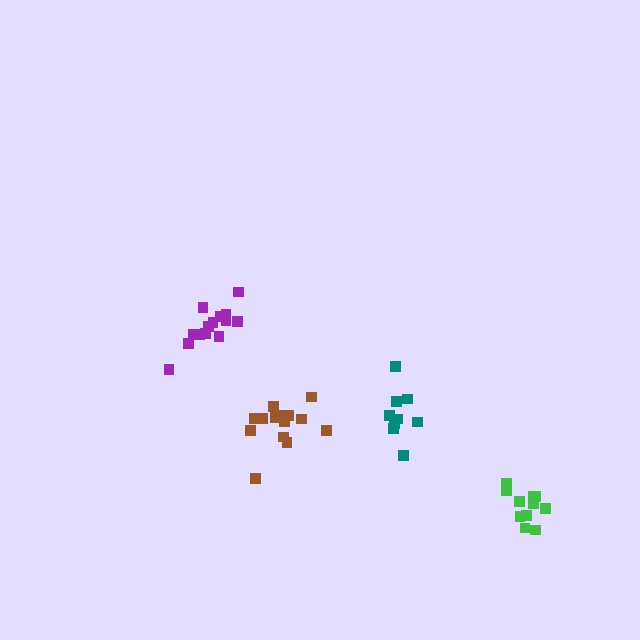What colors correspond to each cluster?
The clusters are colored: teal, purple, brown, green.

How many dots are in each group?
Group 1: 9 dots, Group 2: 14 dots, Group 3: 14 dots, Group 4: 11 dots (48 total).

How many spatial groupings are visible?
There are 4 spatial groupings.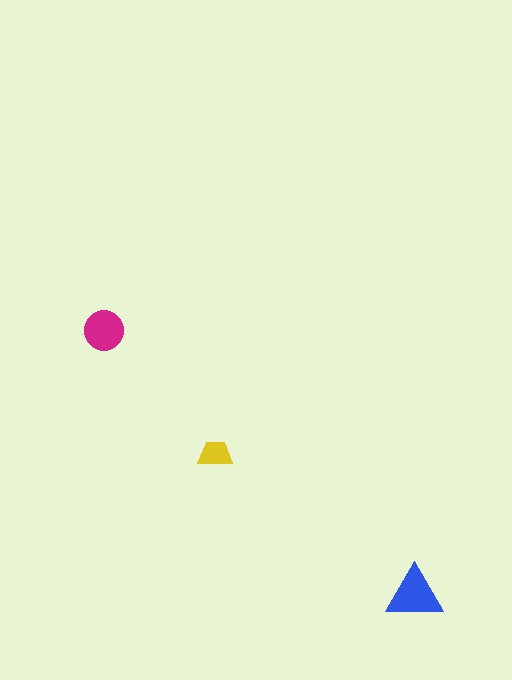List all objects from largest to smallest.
The blue triangle, the magenta circle, the yellow trapezoid.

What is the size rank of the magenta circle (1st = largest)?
2nd.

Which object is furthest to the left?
The magenta circle is leftmost.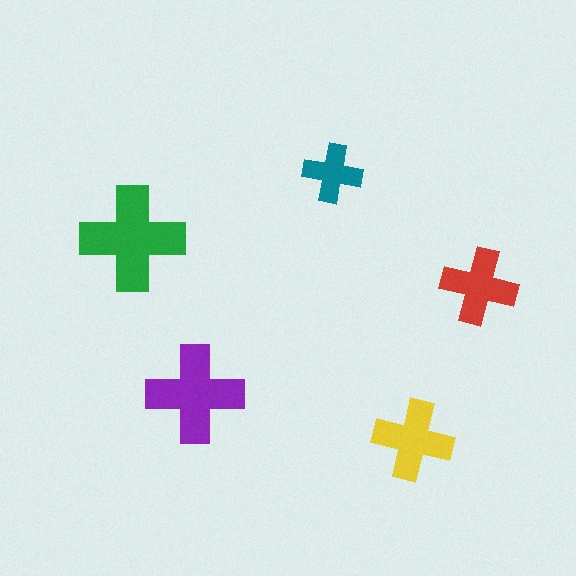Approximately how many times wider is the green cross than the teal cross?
About 2 times wider.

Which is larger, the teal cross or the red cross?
The red one.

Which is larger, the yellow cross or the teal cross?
The yellow one.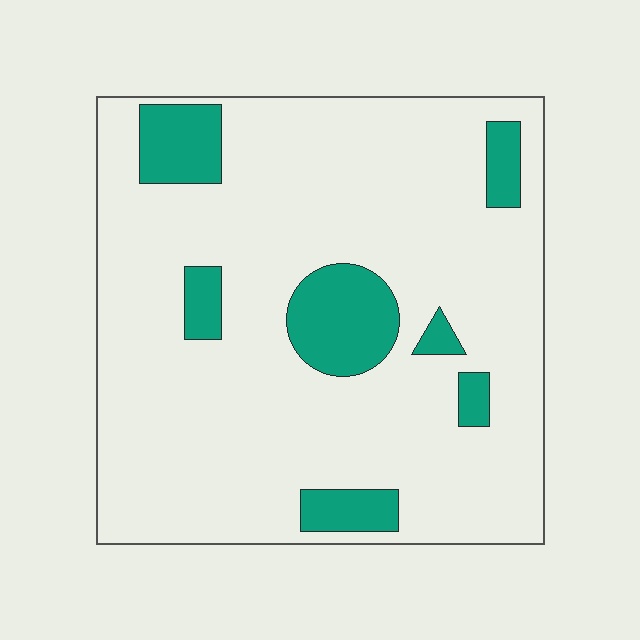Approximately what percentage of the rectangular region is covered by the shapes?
Approximately 15%.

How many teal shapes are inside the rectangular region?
7.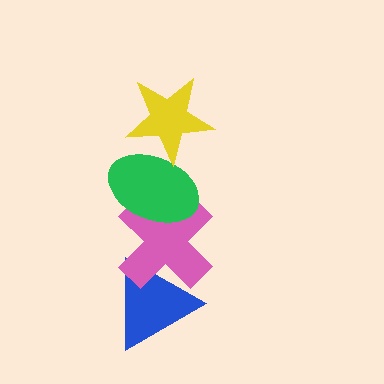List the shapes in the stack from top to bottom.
From top to bottom: the yellow star, the green ellipse, the pink cross, the blue triangle.